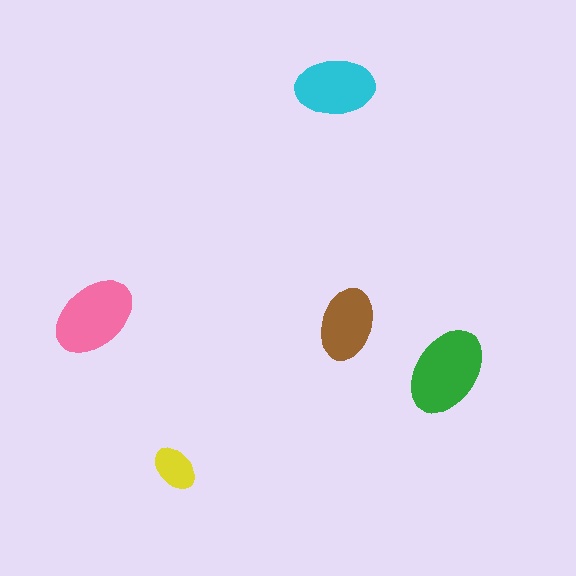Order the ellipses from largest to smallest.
the green one, the pink one, the cyan one, the brown one, the yellow one.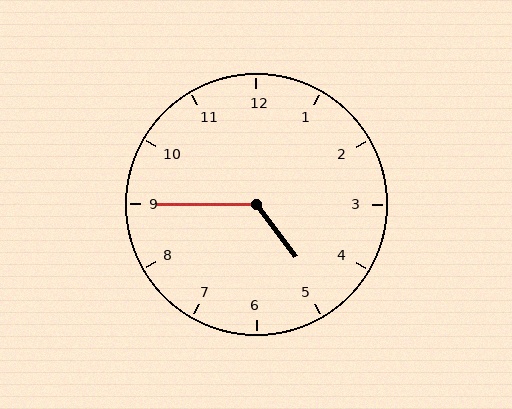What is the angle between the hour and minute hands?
Approximately 128 degrees.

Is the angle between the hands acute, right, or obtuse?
It is obtuse.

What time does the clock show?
4:45.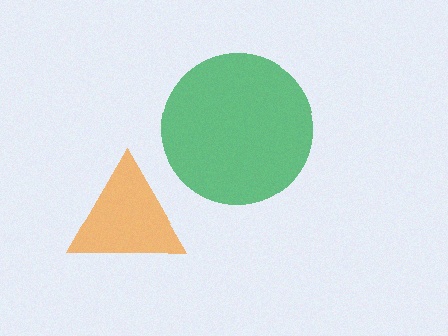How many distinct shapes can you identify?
There are 2 distinct shapes: a green circle, an orange triangle.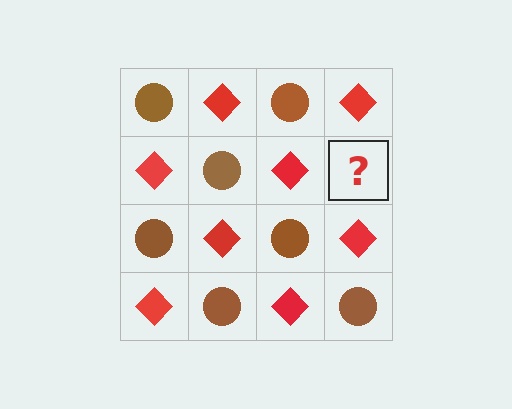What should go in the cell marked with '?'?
The missing cell should contain a brown circle.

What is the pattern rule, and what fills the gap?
The rule is that it alternates brown circle and red diamond in a checkerboard pattern. The gap should be filled with a brown circle.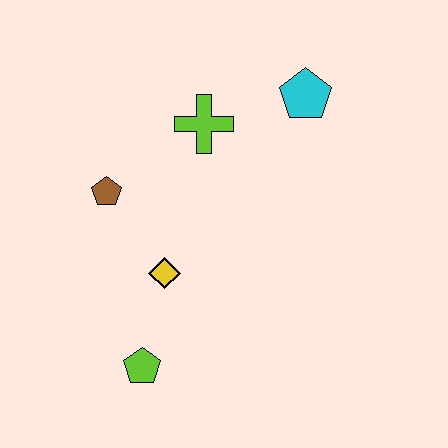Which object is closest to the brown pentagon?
The yellow diamond is closest to the brown pentagon.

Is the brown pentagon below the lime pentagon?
No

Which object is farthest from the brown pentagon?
The cyan pentagon is farthest from the brown pentagon.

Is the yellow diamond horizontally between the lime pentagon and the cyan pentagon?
Yes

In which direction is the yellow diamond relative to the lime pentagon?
The yellow diamond is above the lime pentagon.